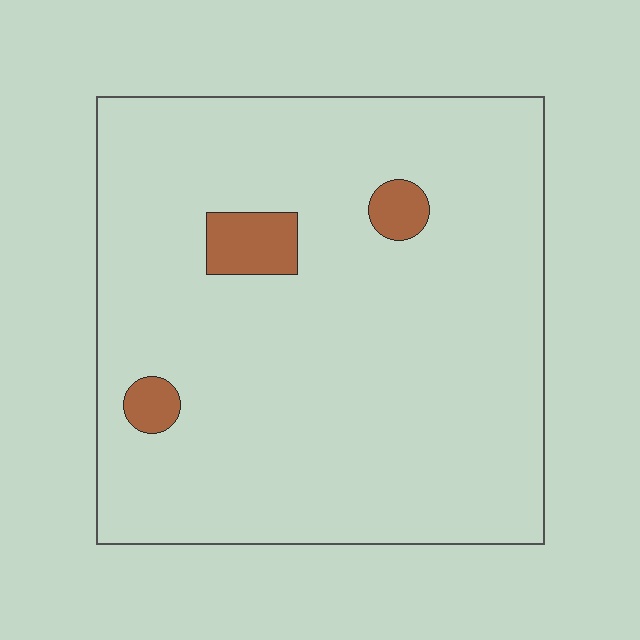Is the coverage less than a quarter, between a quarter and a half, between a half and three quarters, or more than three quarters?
Less than a quarter.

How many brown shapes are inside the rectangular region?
3.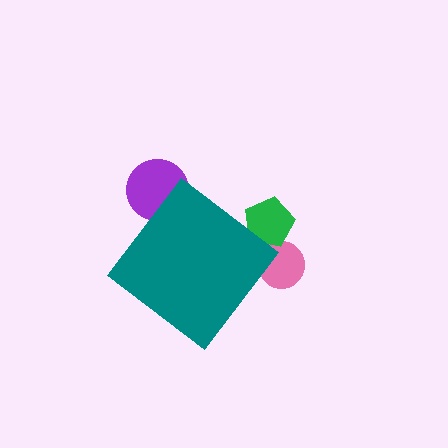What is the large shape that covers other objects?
A teal diamond.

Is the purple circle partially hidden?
Yes, the purple circle is partially hidden behind the teal diamond.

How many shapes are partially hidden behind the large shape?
3 shapes are partially hidden.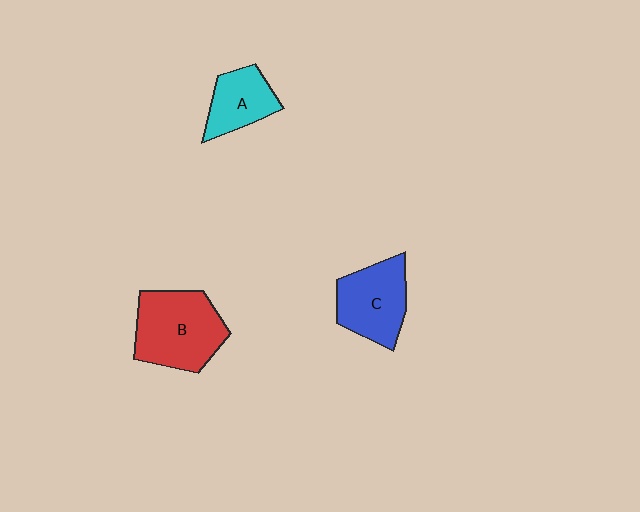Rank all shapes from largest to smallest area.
From largest to smallest: B (red), C (blue), A (cyan).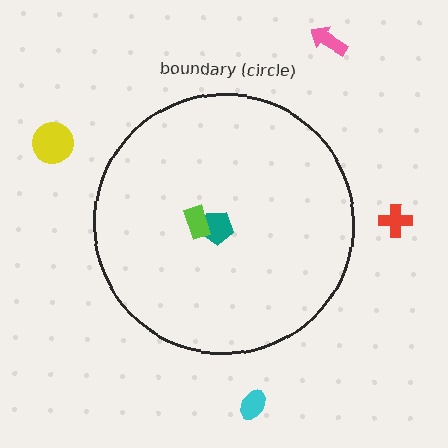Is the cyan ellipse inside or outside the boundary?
Outside.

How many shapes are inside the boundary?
2 inside, 4 outside.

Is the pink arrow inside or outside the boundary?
Outside.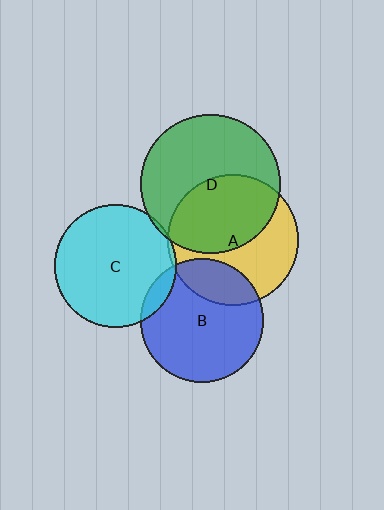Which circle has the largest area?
Circle D (green).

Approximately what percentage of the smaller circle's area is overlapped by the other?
Approximately 10%.